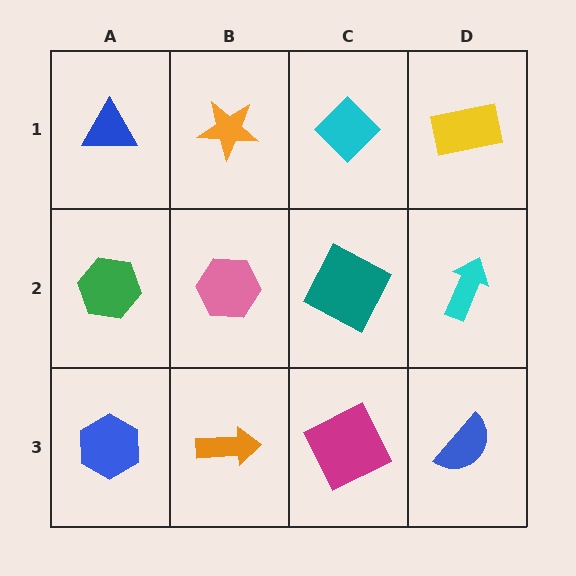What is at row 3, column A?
A blue hexagon.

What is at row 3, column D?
A blue semicircle.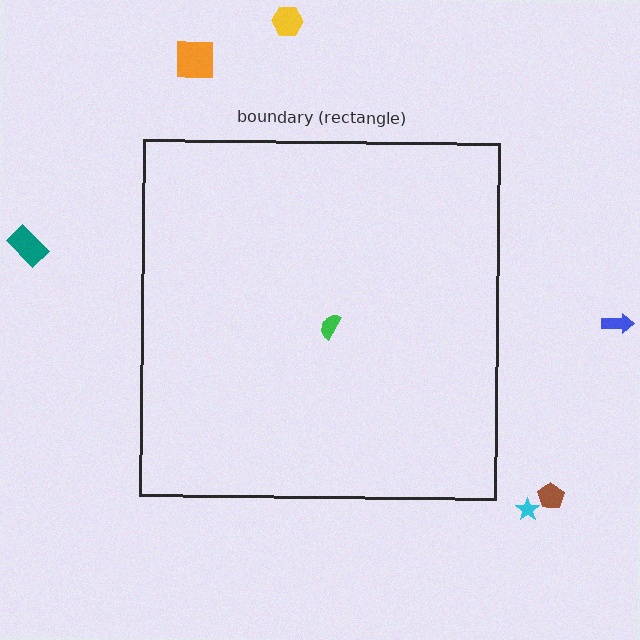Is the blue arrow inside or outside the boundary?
Outside.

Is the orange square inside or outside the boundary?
Outside.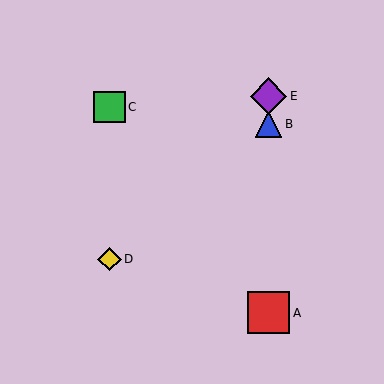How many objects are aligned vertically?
3 objects (A, B, E) are aligned vertically.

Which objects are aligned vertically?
Objects A, B, E are aligned vertically.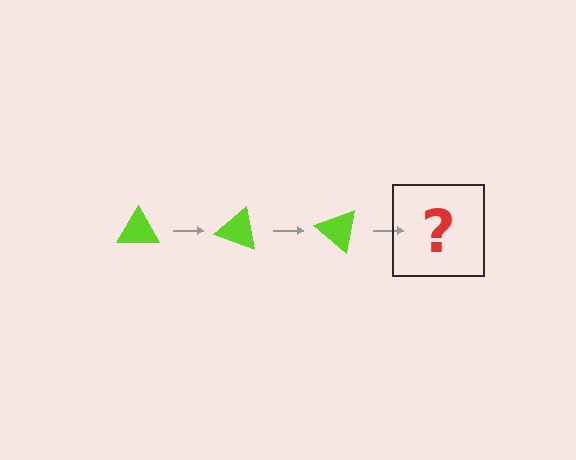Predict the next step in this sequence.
The next step is a lime triangle rotated 60 degrees.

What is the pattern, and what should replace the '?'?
The pattern is that the triangle rotates 20 degrees each step. The '?' should be a lime triangle rotated 60 degrees.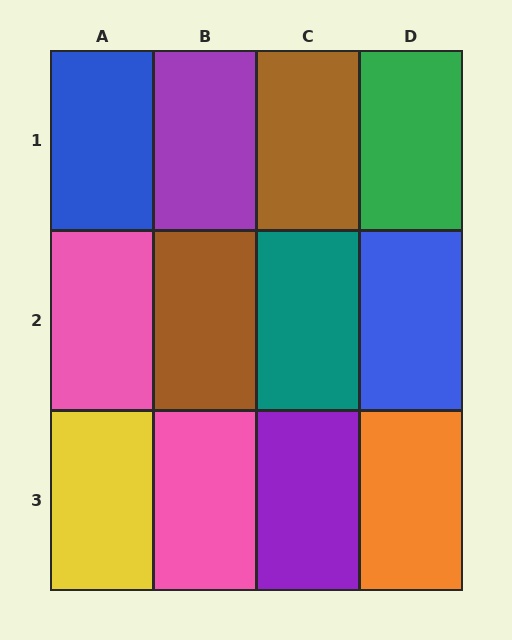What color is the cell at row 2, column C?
Teal.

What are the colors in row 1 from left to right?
Blue, purple, brown, green.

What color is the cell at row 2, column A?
Pink.